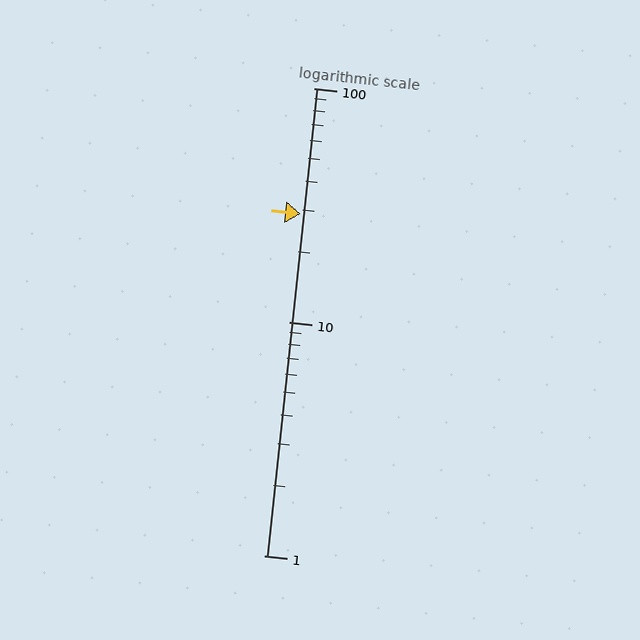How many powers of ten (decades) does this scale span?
The scale spans 2 decades, from 1 to 100.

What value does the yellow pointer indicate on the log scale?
The pointer indicates approximately 29.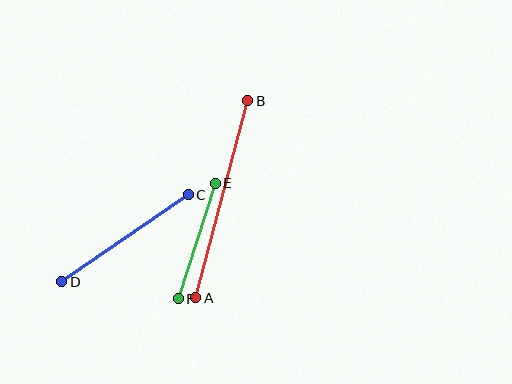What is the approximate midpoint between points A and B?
The midpoint is at approximately (222, 199) pixels.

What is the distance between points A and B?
The distance is approximately 204 pixels.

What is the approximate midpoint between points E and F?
The midpoint is at approximately (197, 241) pixels.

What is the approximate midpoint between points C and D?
The midpoint is at approximately (125, 238) pixels.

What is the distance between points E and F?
The distance is approximately 121 pixels.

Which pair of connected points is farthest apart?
Points A and B are farthest apart.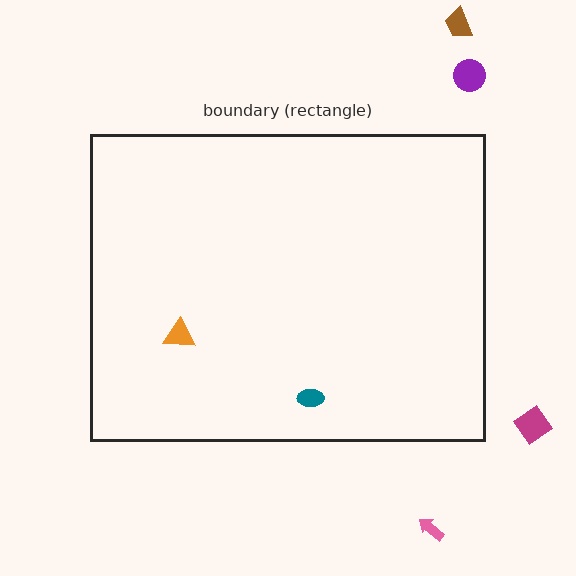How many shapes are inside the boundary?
2 inside, 4 outside.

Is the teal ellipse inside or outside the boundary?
Inside.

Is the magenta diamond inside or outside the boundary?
Outside.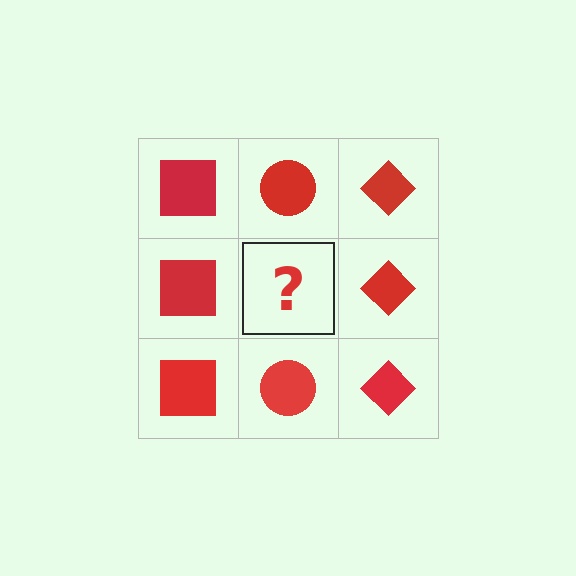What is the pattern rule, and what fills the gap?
The rule is that each column has a consistent shape. The gap should be filled with a red circle.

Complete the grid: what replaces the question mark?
The question mark should be replaced with a red circle.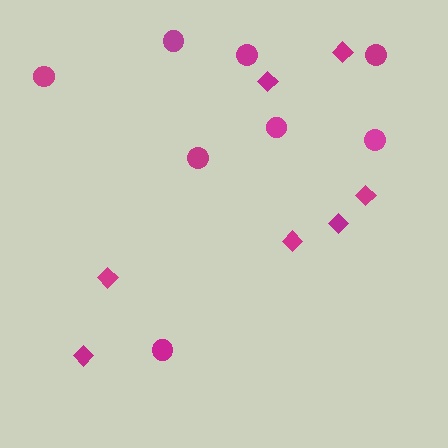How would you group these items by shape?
There are 2 groups: one group of circles (8) and one group of diamonds (7).